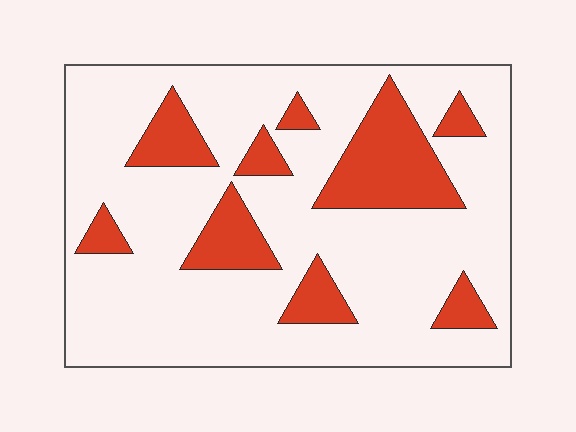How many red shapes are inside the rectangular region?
9.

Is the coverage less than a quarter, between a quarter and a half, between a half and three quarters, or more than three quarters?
Less than a quarter.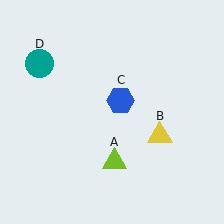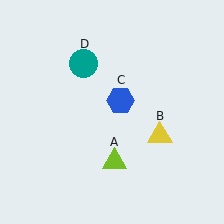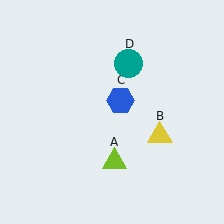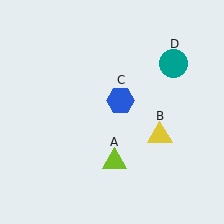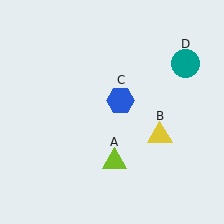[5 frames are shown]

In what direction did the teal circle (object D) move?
The teal circle (object D) moved right.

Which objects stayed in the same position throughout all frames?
Lime triangle (object A) and yellow triangle (object B) and blue hexagon (object C) remained stationary.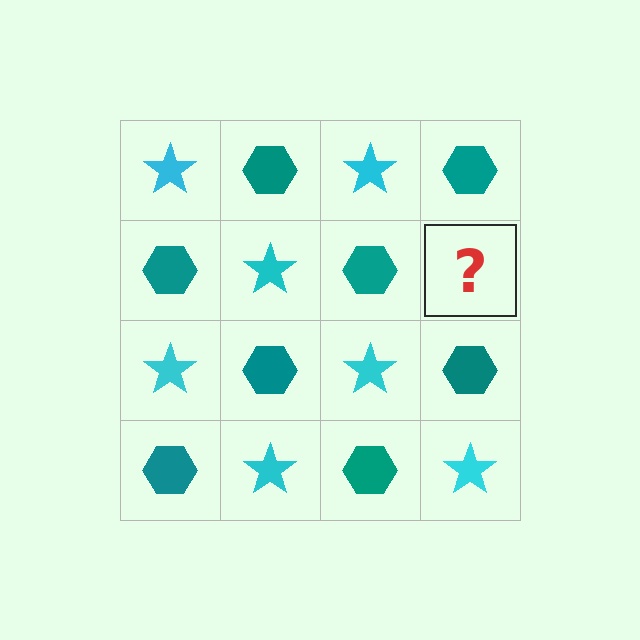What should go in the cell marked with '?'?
The missing cell should contain a cyan star.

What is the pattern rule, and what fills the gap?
The rule is that it alternates cyan star and teal hexagon in a checkerboard pattern. The gap should be filled with a cyan star.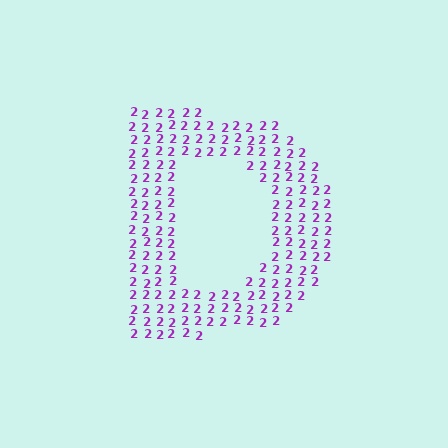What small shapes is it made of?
It is made of small digit 2's.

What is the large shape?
The large shape is the letter D.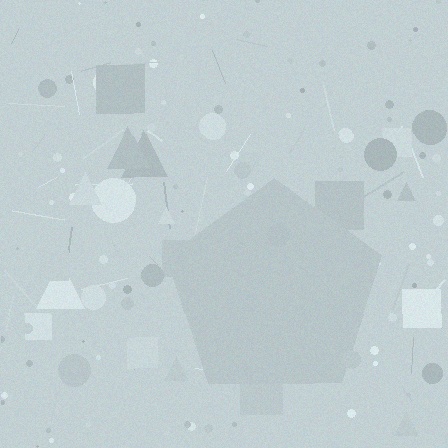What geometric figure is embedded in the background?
A pentagon is embedded in the background.